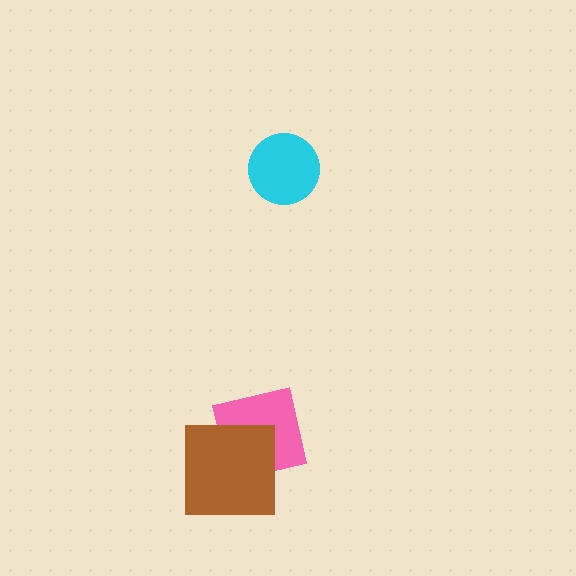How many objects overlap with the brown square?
1 object overlaps with the brown square.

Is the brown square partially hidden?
No, no other shape covers it.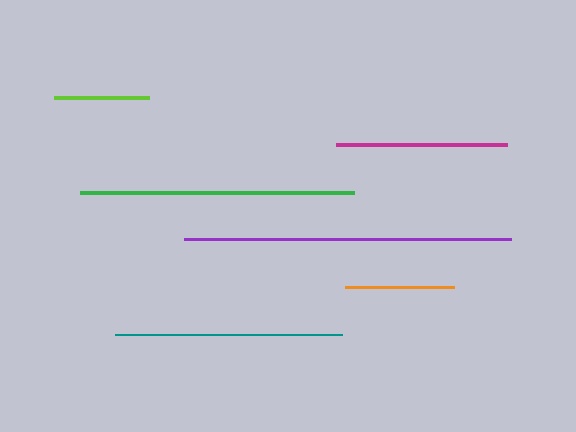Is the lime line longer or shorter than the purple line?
The purple line is longer than the lime line.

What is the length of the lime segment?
The lime segment is approximately 95 pixels long.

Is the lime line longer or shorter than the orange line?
The orange line is longer than the lime line.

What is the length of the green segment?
The green segment is approximately 275 pixels long.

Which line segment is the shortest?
The lime line is the shortest at approximately 95 pixels.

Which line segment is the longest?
The purple line is the longest at approximately 327 pixels.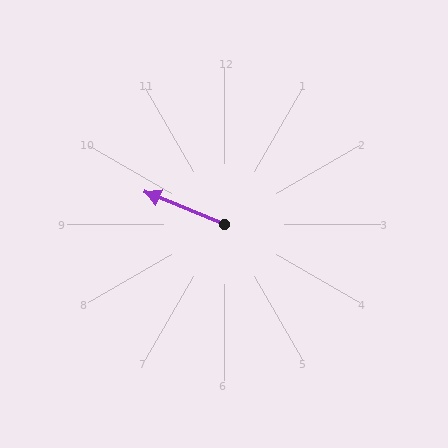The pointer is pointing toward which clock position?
Roughly 10 o'clock.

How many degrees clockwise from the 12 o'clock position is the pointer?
Approximately 292 degrees.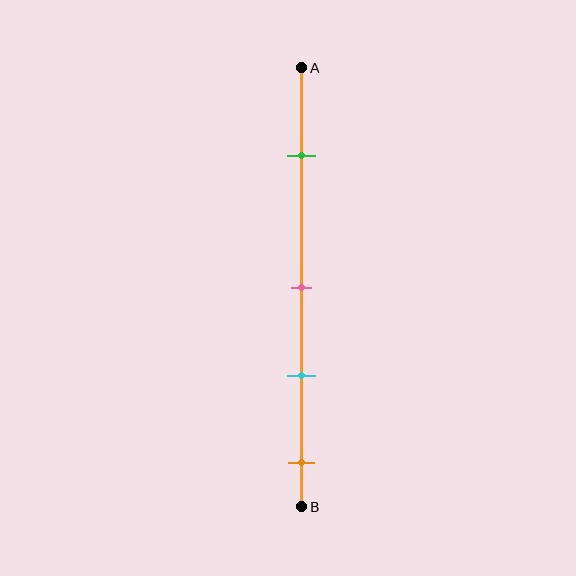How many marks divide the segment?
There are 4 marks dividing the segment.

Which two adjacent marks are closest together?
The pink and cyan marks are the closest adjacent pair.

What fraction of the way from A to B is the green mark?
The green mark is approximately 20% (0.2) of the way from A to B.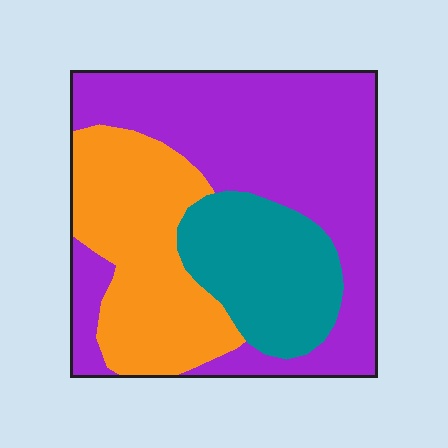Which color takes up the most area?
Purple, at roughly 50%.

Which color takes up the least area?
Teal, at roughly 20%.